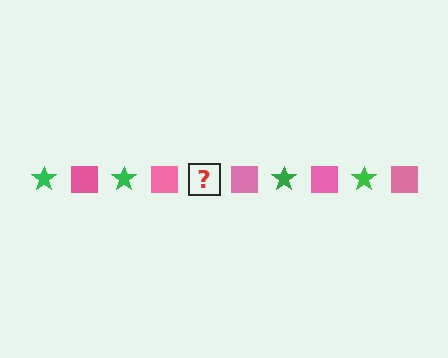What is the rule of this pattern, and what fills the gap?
The rule is that the pattern alternates between green star and pink square. The gap should be filled with a green star.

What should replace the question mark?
The question mark should be replaced with a green star.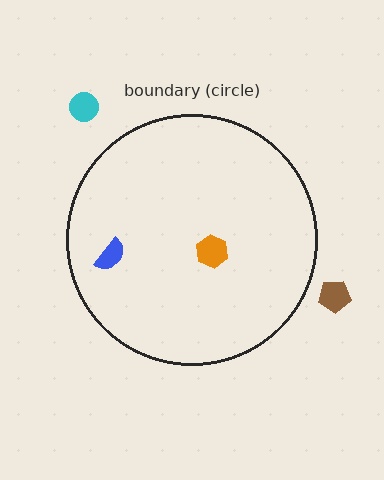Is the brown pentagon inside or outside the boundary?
Outside.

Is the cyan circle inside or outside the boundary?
Outside.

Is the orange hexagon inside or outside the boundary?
Inside.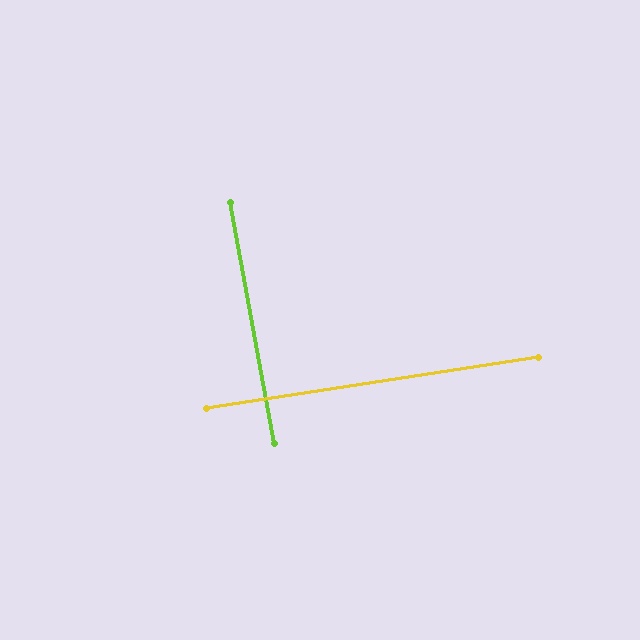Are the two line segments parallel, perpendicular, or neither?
Perpendicular — they meet at approximately 88°.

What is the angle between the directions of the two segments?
Approximately 88 degrees.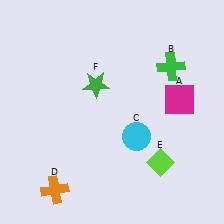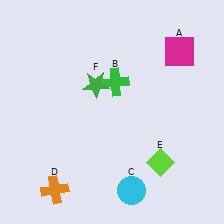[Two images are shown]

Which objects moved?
The objects that moved are: the magenta square (A), the green cross (B), the cyan circle (C).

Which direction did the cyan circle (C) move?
The cyan circle (C) moved down.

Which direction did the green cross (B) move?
The green cross (B) moved left.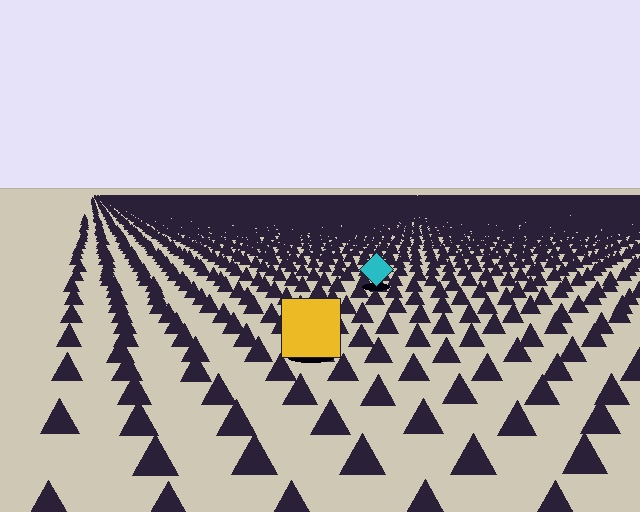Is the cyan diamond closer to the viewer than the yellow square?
No. The yellow square is closer — you can tell from the texture gradient: the ground texture is coarser near it.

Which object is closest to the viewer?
The yellow square is closest. The texture marks near it are larger and more spread out.